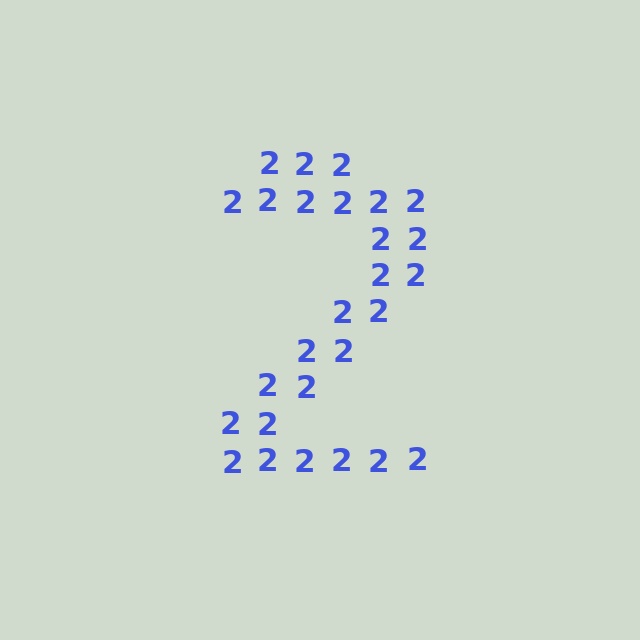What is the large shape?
The large shape is the digit 2.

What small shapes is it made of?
It is made of small digit 2's.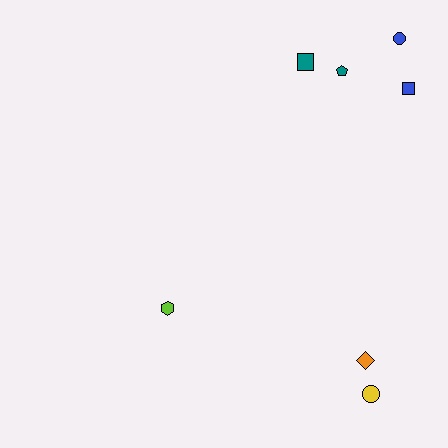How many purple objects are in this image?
There are no purple objects.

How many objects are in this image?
There are 7 objects.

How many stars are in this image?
There are no stars.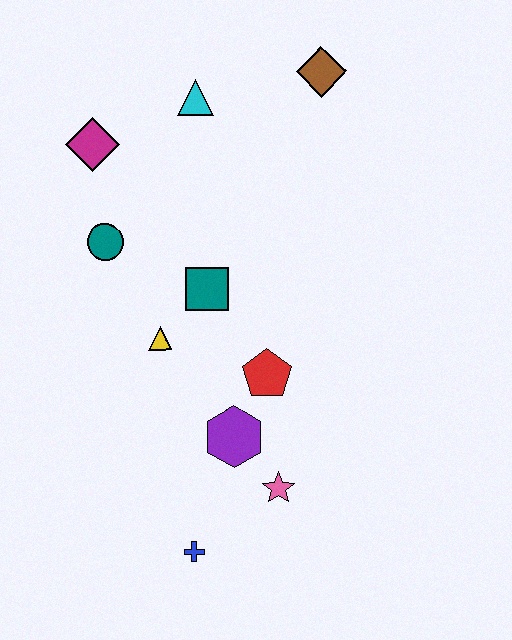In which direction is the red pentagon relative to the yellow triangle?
The red pentagon is to the right of the yellow triangle.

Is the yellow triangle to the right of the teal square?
No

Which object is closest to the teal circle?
The magenta diamond is closest to the teal circle.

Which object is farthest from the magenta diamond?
The blue cross is farthest from the magenta diamond.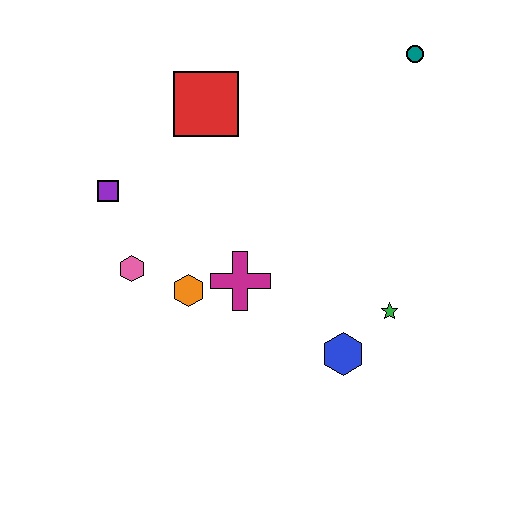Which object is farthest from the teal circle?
The pink hexagon is farthest from the teal circle.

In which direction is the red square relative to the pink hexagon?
The red square is above the pink hexagon.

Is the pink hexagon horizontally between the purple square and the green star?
Yes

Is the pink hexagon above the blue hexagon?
Yes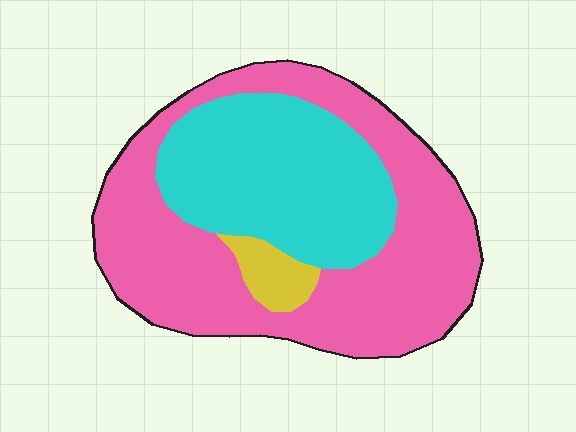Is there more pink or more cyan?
Pink.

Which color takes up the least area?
Yellow, at roughly 5%.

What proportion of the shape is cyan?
Cyan takes up about three eighths (3/8) of the shape.